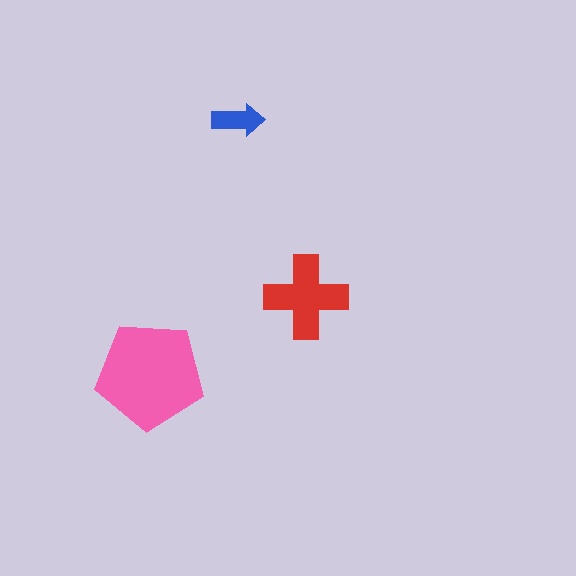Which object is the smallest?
The blue arrow.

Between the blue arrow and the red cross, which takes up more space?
The red cross.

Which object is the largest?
The pink pentagon.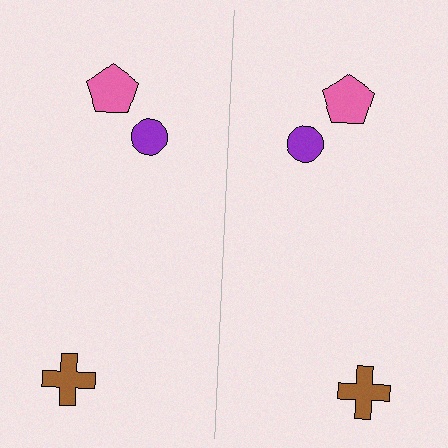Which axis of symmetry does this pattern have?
The pattern has a vertical axis of symmetry running through the center of the image.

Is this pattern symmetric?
Yes, this pattern has bilateral (reflection) symmetry.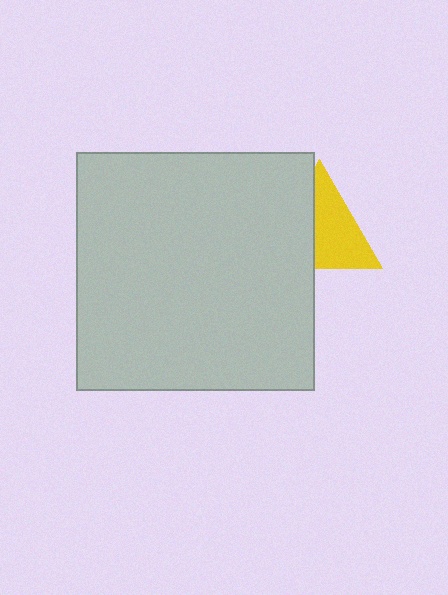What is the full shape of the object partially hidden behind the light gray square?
The partially hidden object is a yellow triangle.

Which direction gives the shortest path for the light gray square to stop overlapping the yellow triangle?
Moving left gives the shortest separation.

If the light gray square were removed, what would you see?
You would see the complete yellow triangle.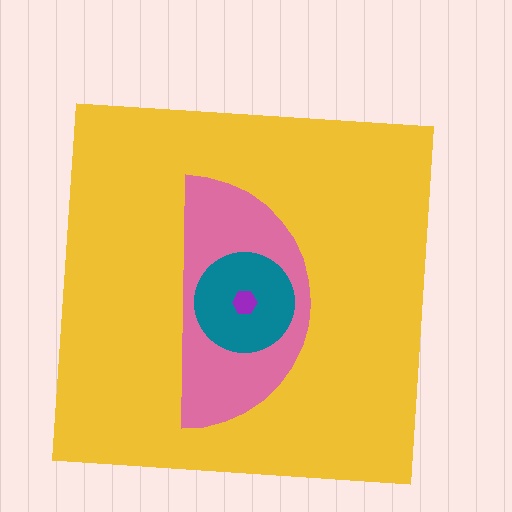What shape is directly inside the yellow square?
The pink semicircle.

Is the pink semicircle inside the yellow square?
Yes.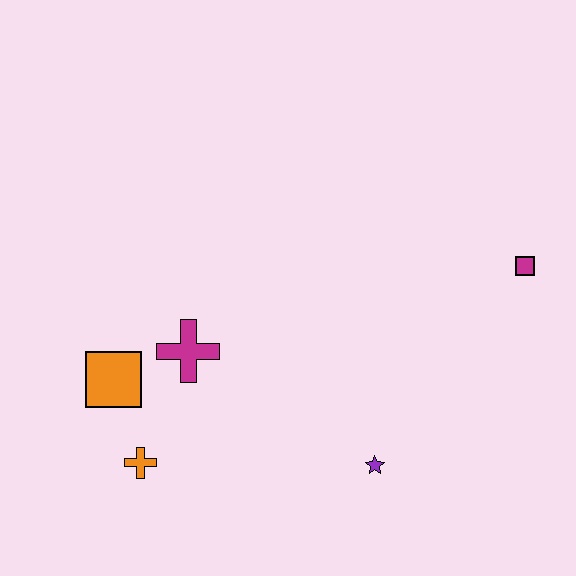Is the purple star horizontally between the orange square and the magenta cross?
No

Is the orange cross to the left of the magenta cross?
Yes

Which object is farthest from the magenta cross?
The magenta square is farthest from the magenta cross.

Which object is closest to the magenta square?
The purple star is closest to the magenta square.